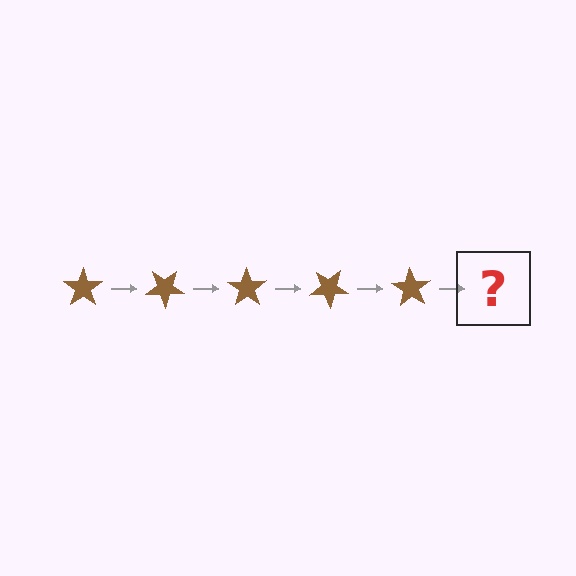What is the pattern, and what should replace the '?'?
The pattern is that the star rotates 35 degrees each step. The '?' should be a brown star rotated 175 degrees.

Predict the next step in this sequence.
The next step is a brown star rotated 175 degrees.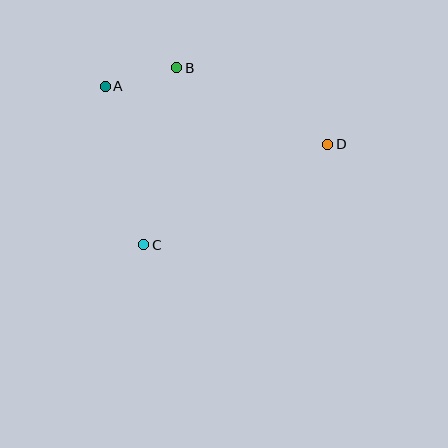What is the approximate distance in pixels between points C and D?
The distance between C and D is approximately 210 pixels.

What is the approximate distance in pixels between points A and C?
The distance between A and C is approximately 163 pixels.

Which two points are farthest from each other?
Points A and D are farthest from each other.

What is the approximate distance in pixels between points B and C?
The distance between B and C is approximately 180 pixels.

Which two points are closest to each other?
Points A and B are closest to each other.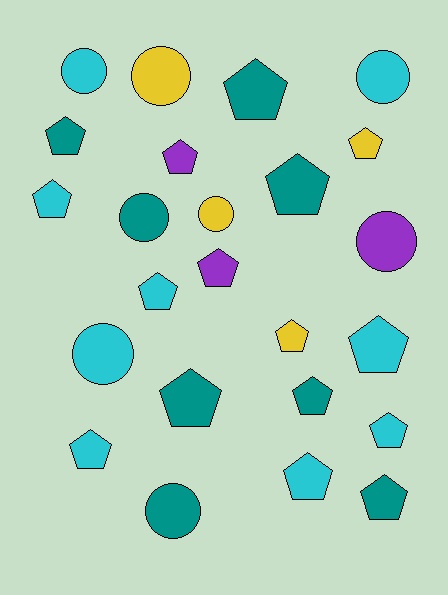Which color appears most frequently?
Cyan, with 9 objects.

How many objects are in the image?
There are 24 objects.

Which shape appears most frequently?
Pentagon, with 16 objects.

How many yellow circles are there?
There are 2 yellow circles.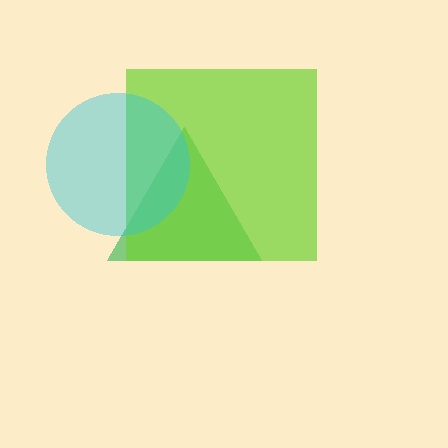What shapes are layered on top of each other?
The layered shapes are: a green triangle, a lime square, a cyan circle.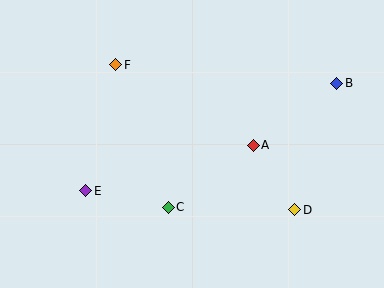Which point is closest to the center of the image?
Point A at (253, 145) is closest to the center.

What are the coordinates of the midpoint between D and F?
The midpoint between D and F is at (205, 137).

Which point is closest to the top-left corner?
Point F is closest to the top-left corner.